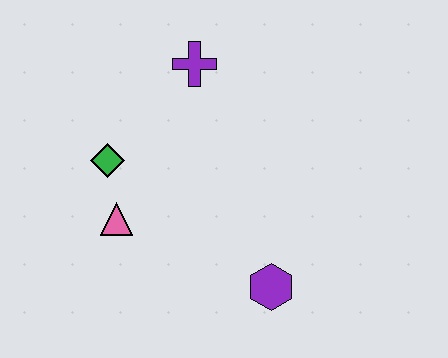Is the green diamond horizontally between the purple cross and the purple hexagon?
No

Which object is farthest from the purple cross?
The purple hexagon is farthest from the purple cross.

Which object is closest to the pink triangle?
The green diamond is closest to the pink triangle.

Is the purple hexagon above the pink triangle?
No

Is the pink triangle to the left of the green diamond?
No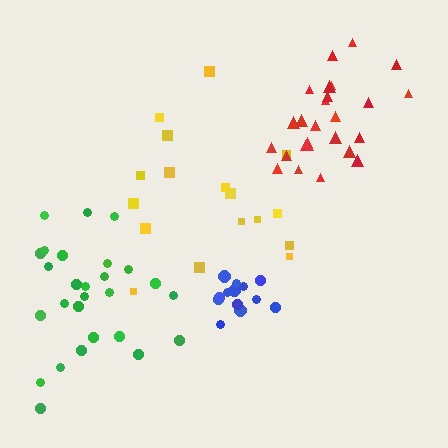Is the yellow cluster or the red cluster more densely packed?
Red.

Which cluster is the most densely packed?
Blue.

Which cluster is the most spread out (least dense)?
Yellow.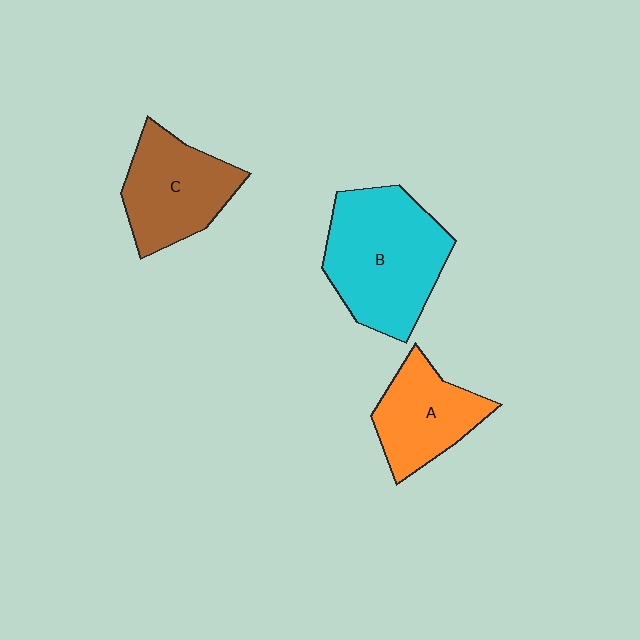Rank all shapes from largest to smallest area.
From largest to smallest: B (cyan), C (brown), A (orange).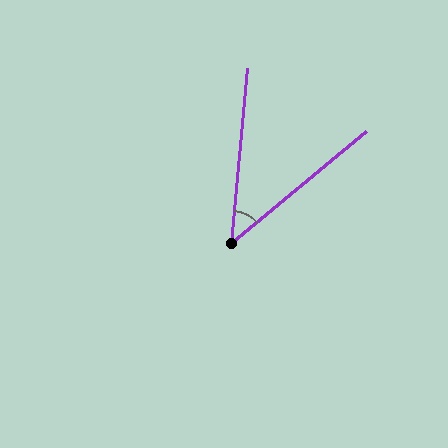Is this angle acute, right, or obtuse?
It is acute.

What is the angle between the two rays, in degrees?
Approximately 45 degrees.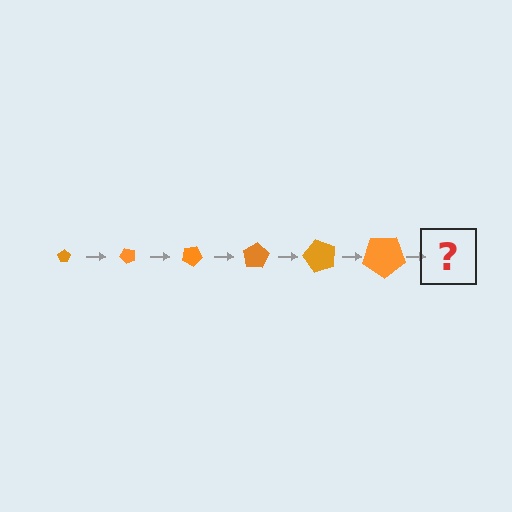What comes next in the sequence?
The next element should be a pentagon, larger than the previous one and rotated 300 degrees from the start.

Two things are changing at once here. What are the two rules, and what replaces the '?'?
The two rules are that the pentagon grows larger each step and it rotates 50 degrees each step. The '?' should be a pentagon, larger than the previous one and rotated 300 degrees from the start.